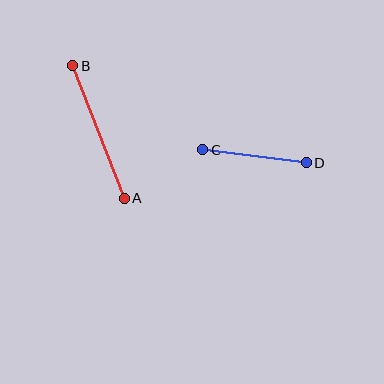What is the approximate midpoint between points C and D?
The midpoint is at approximately (254, 156) pixels.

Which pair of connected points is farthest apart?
Points A and B are farthest apart.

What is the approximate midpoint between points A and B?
The midpoint is at approximately (98, 132) pixels.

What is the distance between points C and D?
The distance is approximately 104 pixels.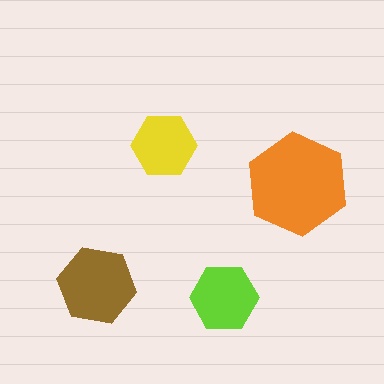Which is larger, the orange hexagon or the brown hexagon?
The orange one.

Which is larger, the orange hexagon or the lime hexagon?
The orange one.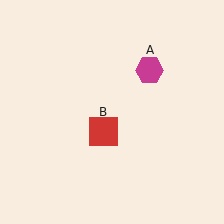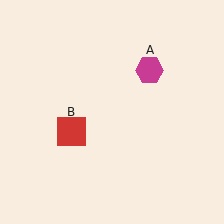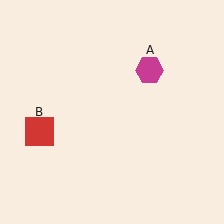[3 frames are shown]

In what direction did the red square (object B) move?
The red square (object B) moved left.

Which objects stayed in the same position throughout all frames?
Magenta hexagon (object A) remained stationary.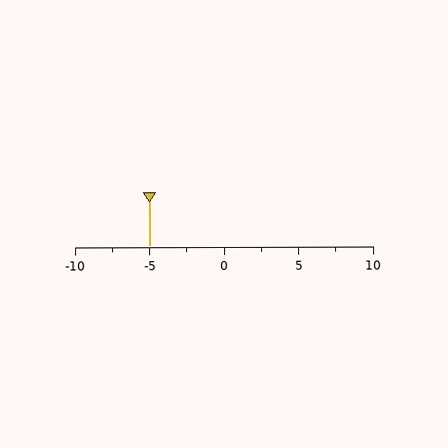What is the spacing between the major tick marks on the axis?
The major ticks are spaced 5 apart.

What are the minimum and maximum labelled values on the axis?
The axis runs from -10 to 10.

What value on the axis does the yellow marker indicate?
The marker indicates approximately -5.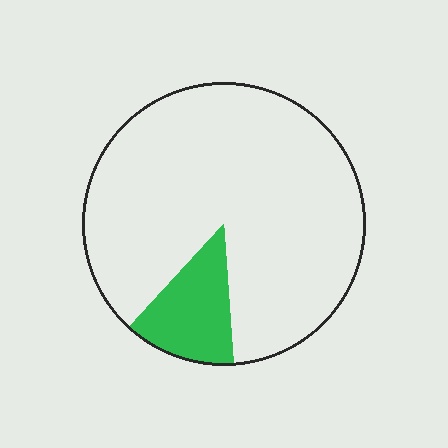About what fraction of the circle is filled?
About one eighth (1/8).